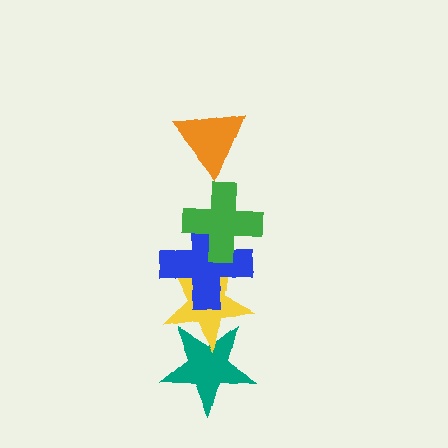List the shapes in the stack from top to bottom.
From top to bottom: the orange triangle, the green cross, the blue cross, the yellow star, the teal star.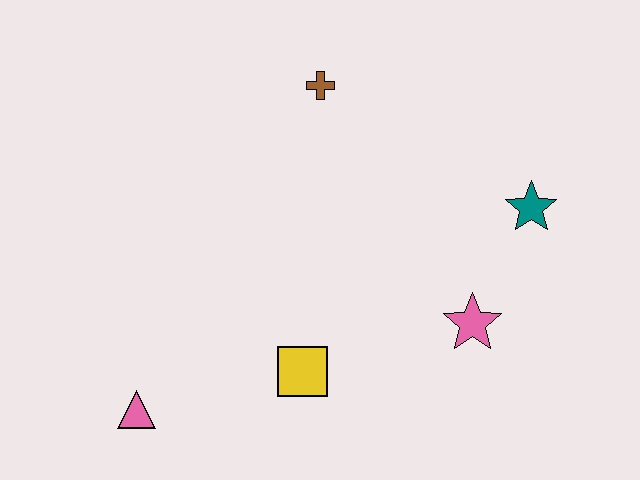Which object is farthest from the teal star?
The pink triangle is farthest from the teal star.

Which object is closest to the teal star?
The pink star is closest to the teal star.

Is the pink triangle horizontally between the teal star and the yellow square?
No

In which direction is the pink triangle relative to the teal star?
The pink triangle is to the left of the teal star.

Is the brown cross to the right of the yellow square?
Yes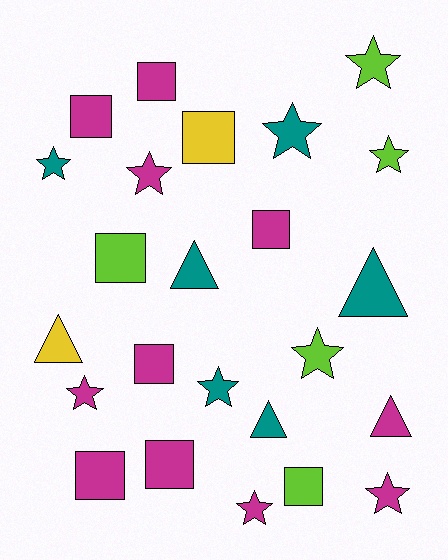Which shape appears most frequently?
Star, with 10 objects.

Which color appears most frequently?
Magenta, with 11 objects.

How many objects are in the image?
There are 24 objects.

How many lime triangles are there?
There are no lime triangles.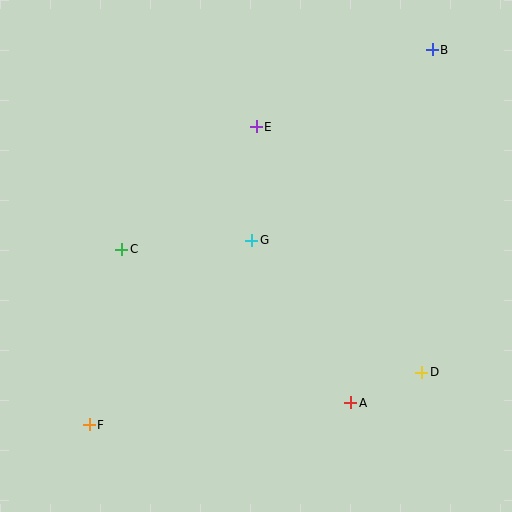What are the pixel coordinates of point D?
Point D is at (422, 372).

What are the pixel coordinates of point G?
Point G is at (252, 240).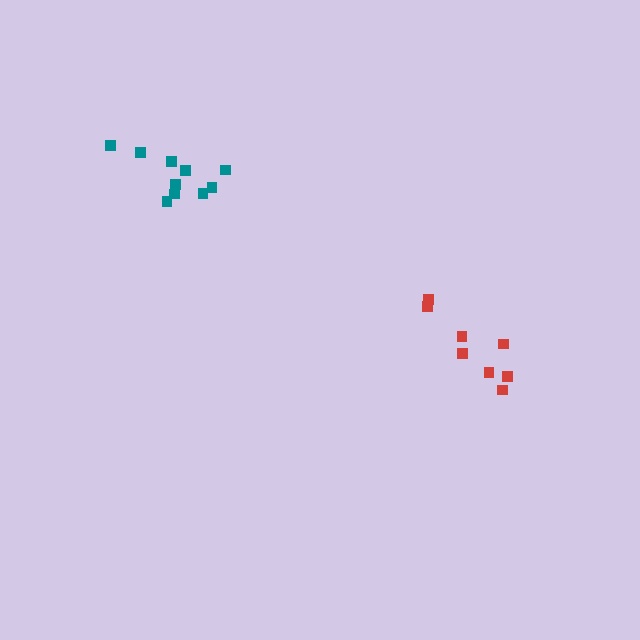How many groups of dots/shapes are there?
There are 2 groups.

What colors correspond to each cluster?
The clusters are colored: teal, red.